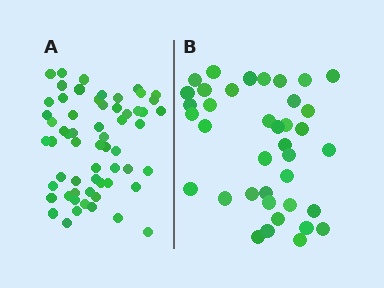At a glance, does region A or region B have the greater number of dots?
Region A (the left region) has more dots.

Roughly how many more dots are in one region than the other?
Region A has approximately 20 more dots than region B.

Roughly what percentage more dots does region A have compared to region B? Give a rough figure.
About 60% more.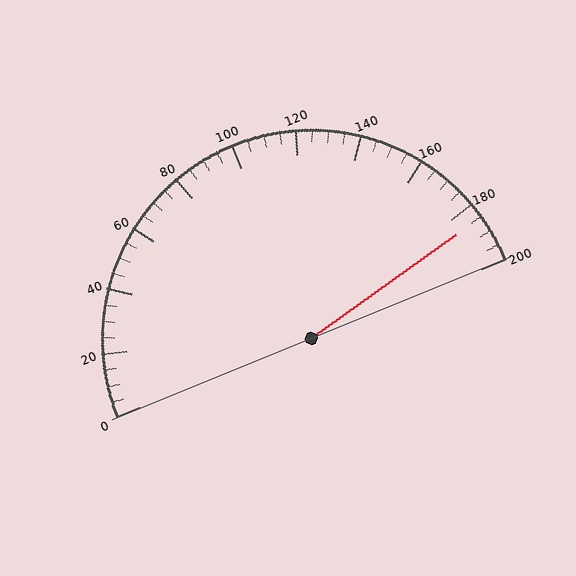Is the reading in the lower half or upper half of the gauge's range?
The reading is in the upper half of the range (0 to 200).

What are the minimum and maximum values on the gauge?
The gauge ranges from 0 to 200.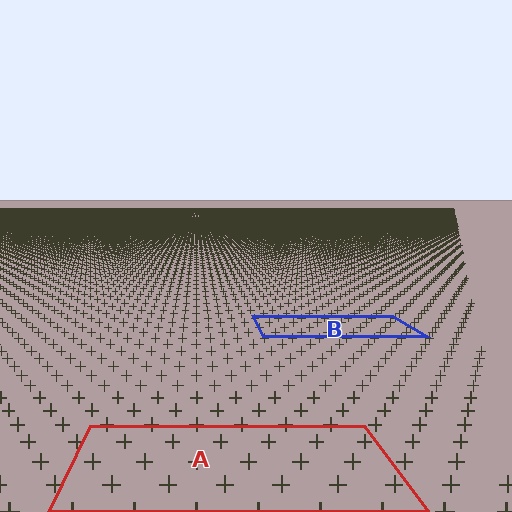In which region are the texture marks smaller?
The texture marks are smaller in region B, because it is farther away.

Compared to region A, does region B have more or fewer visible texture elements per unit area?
Region B has more texture elements per unit area — they are packed more densely because it is farther away.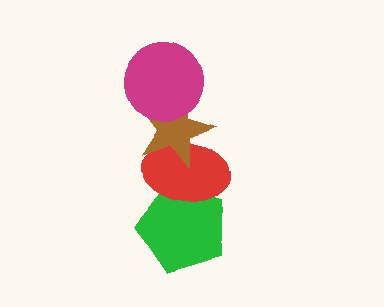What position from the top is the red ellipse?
The red ellipse is 3rd from the top.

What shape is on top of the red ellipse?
The brown star is on top of the red ellipse.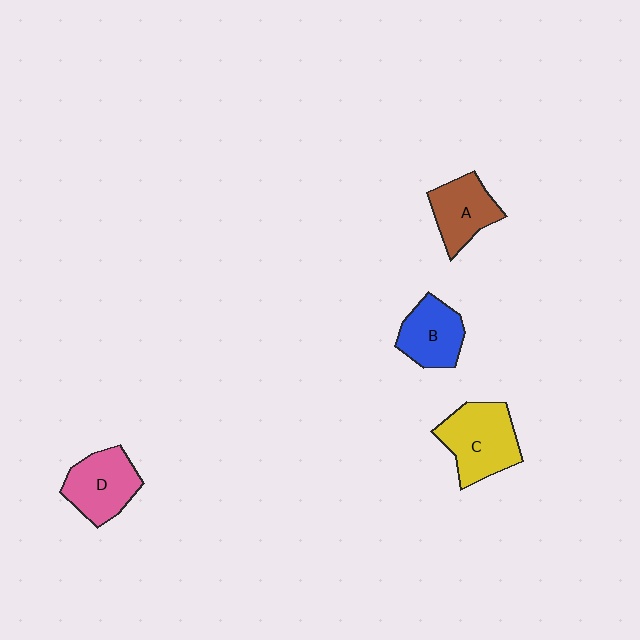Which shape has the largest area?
Shape C (yellow).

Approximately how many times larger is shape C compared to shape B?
Approximately 1.4 times.